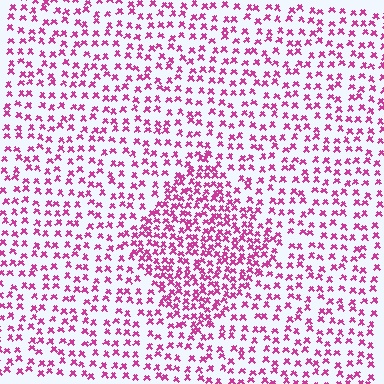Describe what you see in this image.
The image contains small magenta elements arranged at two different densities. A diamond-shaped region is visible where the elements are more densely packed than the surrounding area.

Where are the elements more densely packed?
The elements are more densely packed inside the diamond boundary.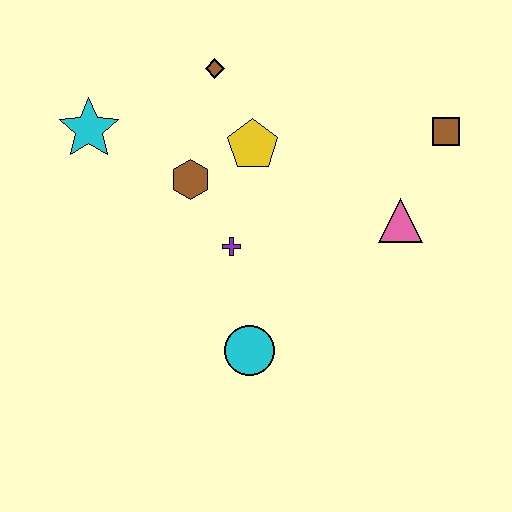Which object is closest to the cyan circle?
The purple cross is closest to the cyan circle.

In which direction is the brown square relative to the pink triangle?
The brown square is above the pink triangle.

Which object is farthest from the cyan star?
The brown square is farthest from the cyan star.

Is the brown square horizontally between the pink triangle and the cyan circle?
No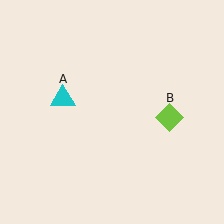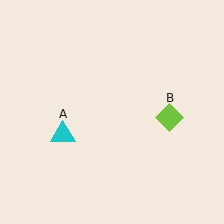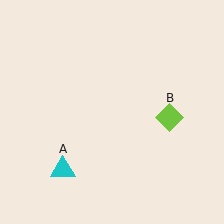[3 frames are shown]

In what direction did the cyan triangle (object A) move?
The cyan triangle (object A) moved down.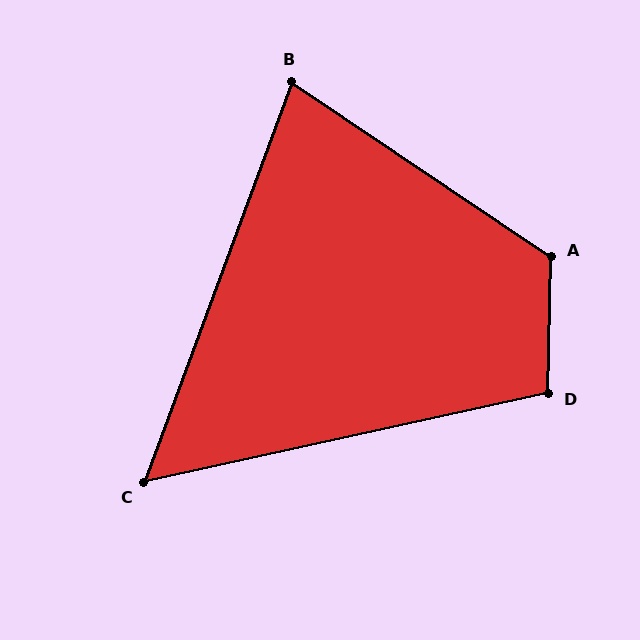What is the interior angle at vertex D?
Approximately 104 degrees (obtuse).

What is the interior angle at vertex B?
Approximately 76 degrees (acute).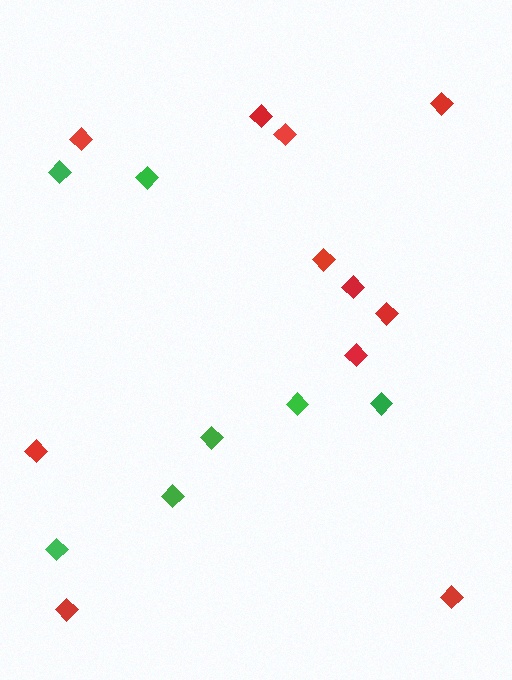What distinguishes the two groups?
There are 2 groups: one group of green diamonds (7) and one group of red diamonds (11).